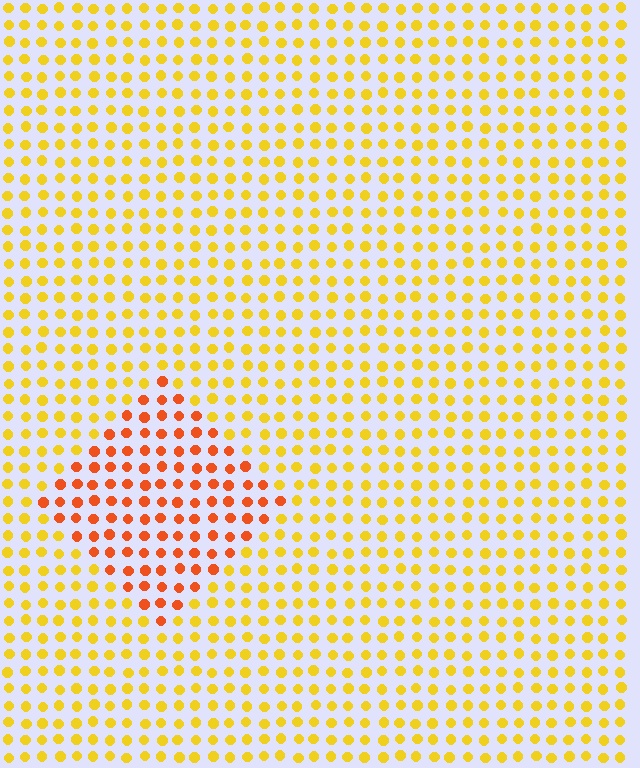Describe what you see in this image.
The image is filled with small yellow elements in a uniform arrangement. A diamond-shaped region is visible where the elements are tinted to a slightly different hue, forming a subtle color boundary.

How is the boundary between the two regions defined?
The boundary is defined purely by a slight shift in hue (about 36 degrees). Spacing, size, and orientation are identical on both sides.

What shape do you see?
I see a diamond.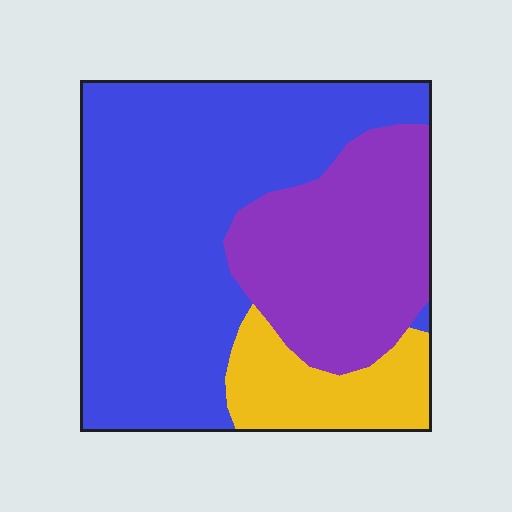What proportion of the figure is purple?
Purple takes up about one third (1/3) of the figure.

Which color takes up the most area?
Blue, at roughly 55%.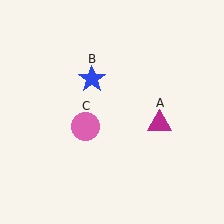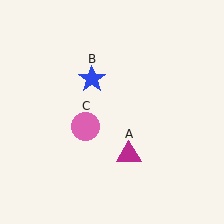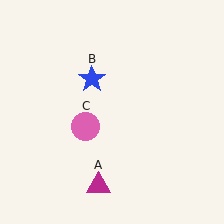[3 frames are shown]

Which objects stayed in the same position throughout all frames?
Blue star (object B) and pink circle (object C) remained stationary.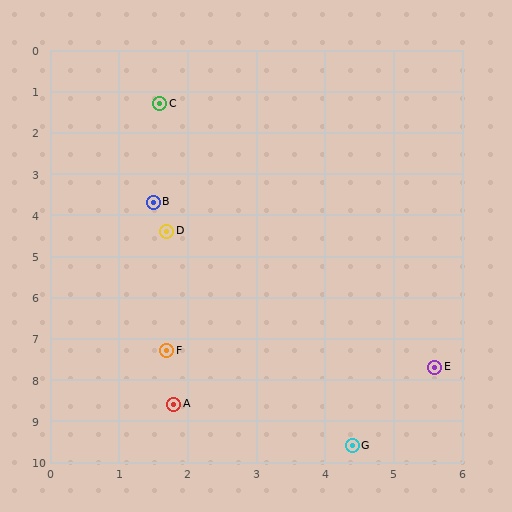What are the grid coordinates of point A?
Point A is at approximately (1.8, 8.6).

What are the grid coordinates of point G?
Point G is at approximately (4.4, 9.6).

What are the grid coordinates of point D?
Point D is at approximately (1.7, 4.4).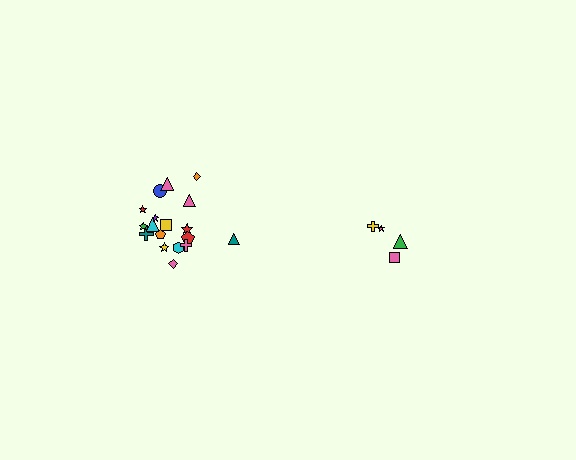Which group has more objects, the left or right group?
The left group.